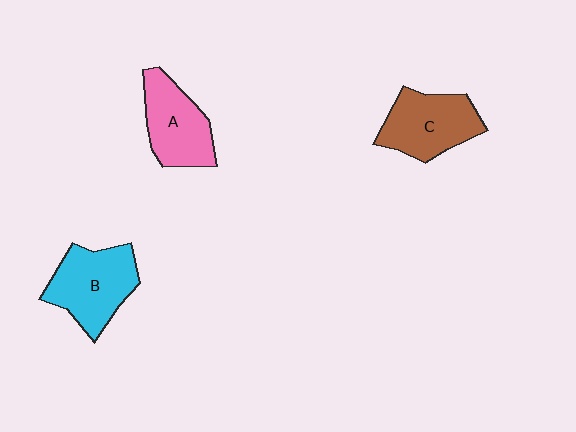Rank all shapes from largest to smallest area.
From largest to smallest: B (cyan), C (brown), A (pink).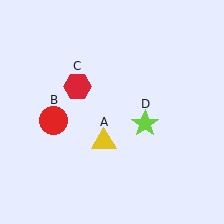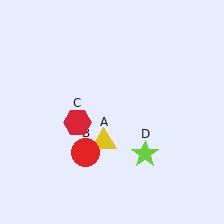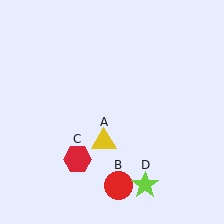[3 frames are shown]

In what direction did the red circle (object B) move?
The red circle (object B) moved down and to the right.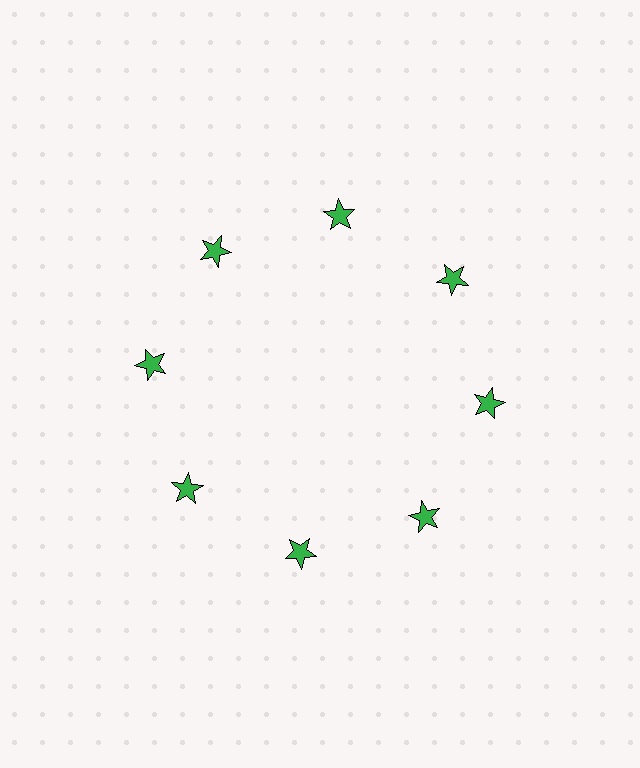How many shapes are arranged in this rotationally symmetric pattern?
There are 8 shapes, arranged in 8 groups of 1.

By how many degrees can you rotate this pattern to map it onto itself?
The pattern maps onto itself every 45 degrees of rotation.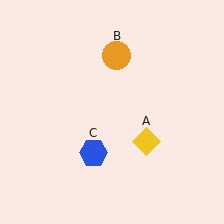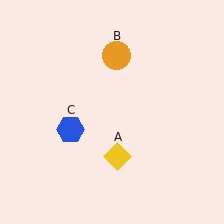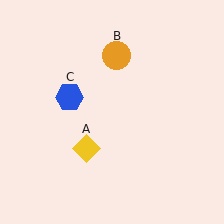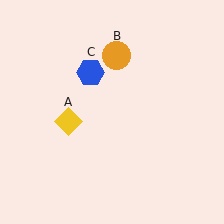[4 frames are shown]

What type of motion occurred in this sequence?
The yellow diamond (object A), blue hexagon (object C) rotated clockwise around the center of the scene.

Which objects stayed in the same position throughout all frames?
Orange circle (object B) remained stationary.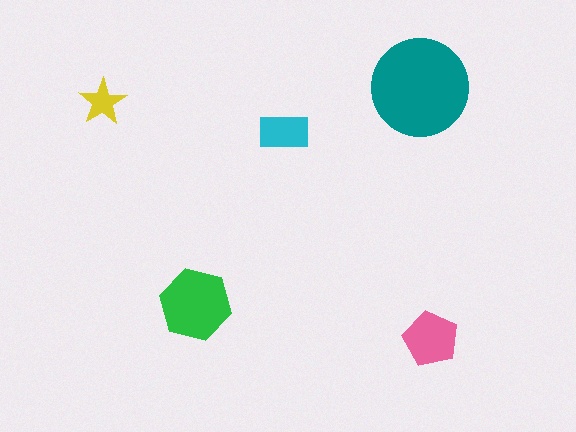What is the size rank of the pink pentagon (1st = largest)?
3rd.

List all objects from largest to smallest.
The teal circle, the green hexagon, the pink pentagon, the cyan rectangle, the yellow star.